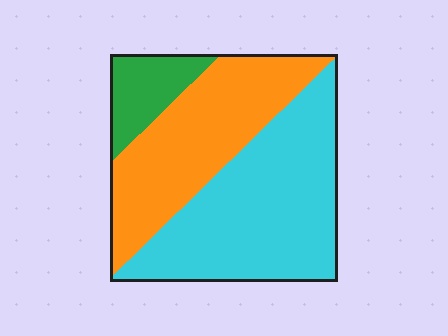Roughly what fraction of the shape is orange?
Orange covers around 40% of the shape.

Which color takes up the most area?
Cyan, at roughly 50%.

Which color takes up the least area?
Green, at roughly 10%.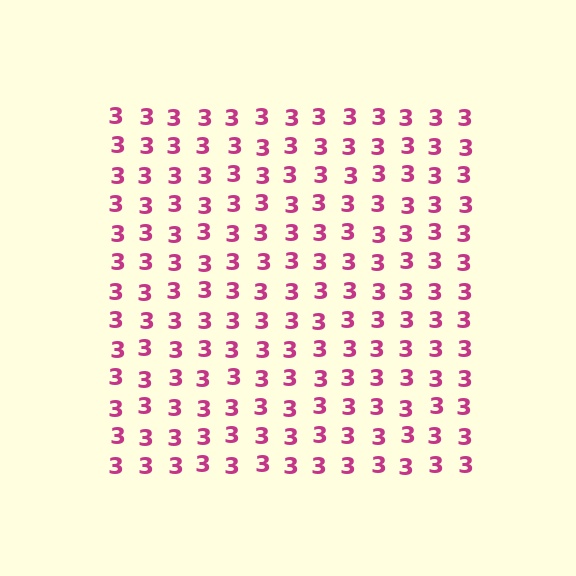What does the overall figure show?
The overall figure shows a square.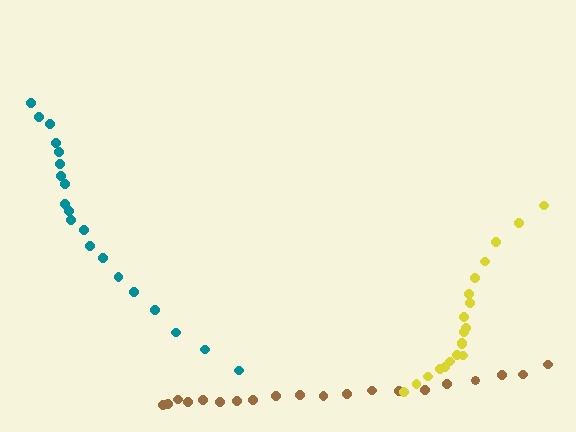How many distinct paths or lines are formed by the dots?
There are 3 distinct paths.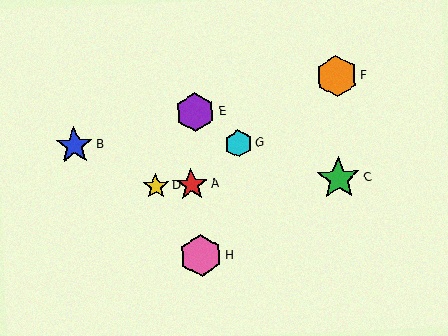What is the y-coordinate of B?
Object B is at y≈146.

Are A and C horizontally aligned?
Yes, both are at y≈185.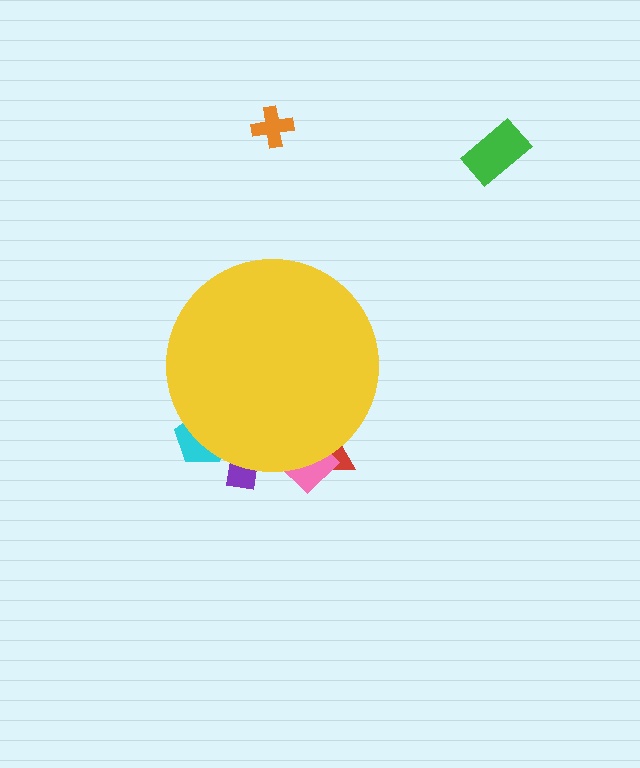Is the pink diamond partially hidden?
Yes, the pink diamond is partially hidden behind the yellow circle.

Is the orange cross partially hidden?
No, the orange cross is fully visible.